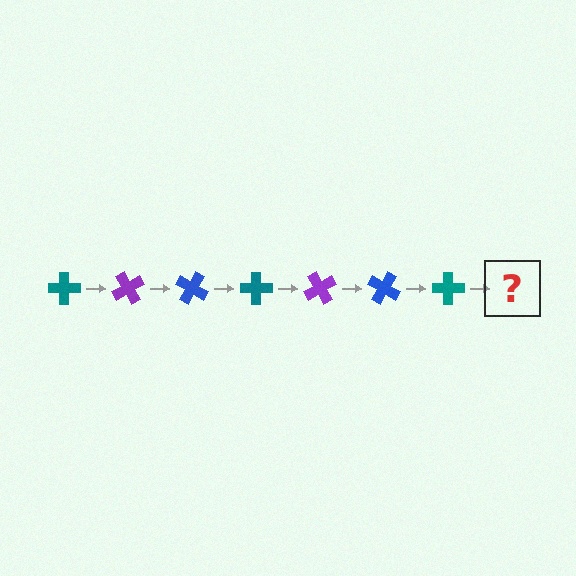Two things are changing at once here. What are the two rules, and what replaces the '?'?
The two rules are that it rotates 60 degrees each step and the color cycles through teal, purple, and blue. The '?' should be a purple cross, rotated 420 degrees from the start.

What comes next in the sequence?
The next element should be a purple cross, rotated 420 degrees from the start.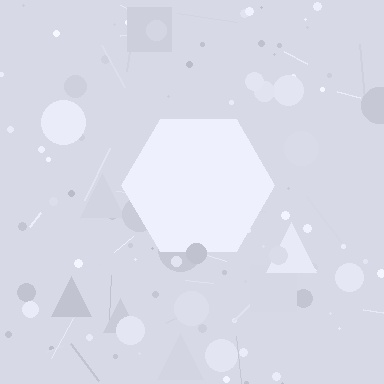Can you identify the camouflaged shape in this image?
The camouflaged shape is a hexagon.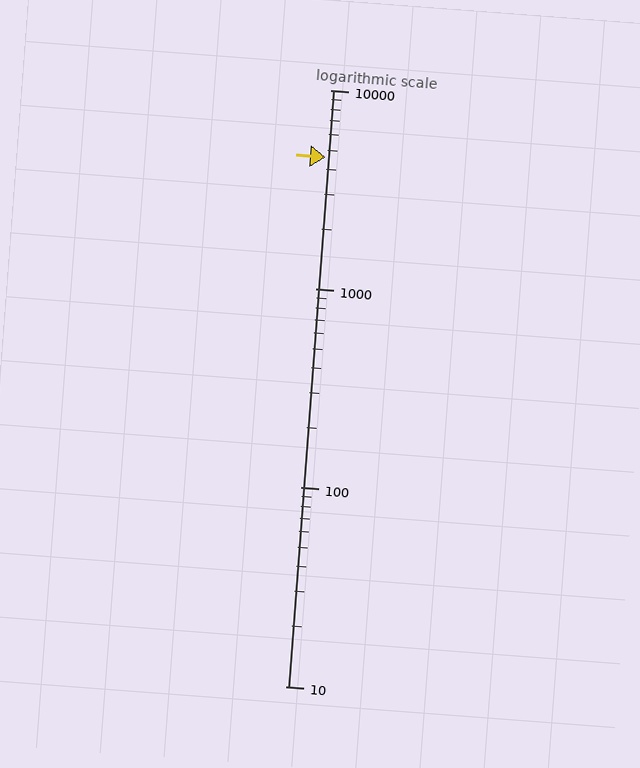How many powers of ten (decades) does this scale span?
The scale spans 3 decades, from 10 to 10000.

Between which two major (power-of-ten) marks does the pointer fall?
The pointer is between 1000 and 10000.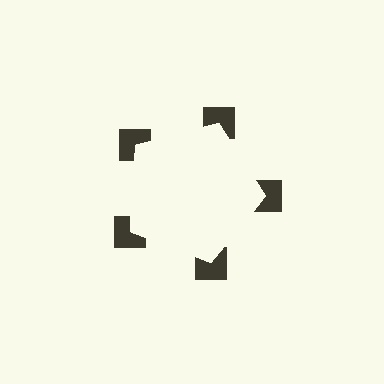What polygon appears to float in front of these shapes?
An illusory pentagon — its edges are inferred from the aligned wedge cuts in the notched squares, not physically drawn.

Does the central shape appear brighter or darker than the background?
It typically appears slightly brighter than the background, even though no actual brightness change is drawn.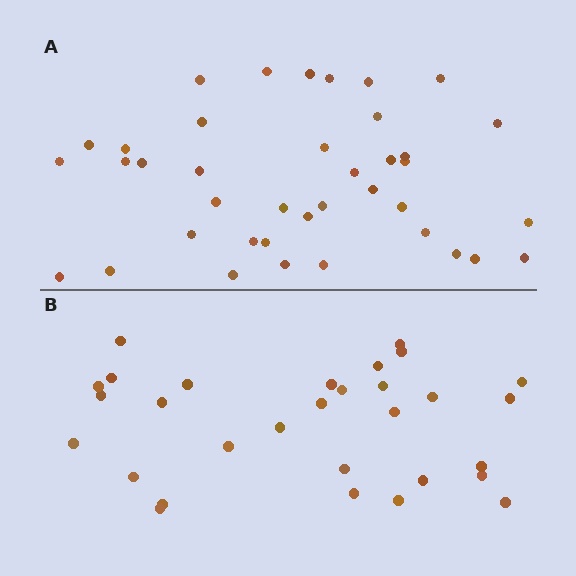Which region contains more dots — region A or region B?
Region A (the top region) has more dots.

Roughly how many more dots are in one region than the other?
Region A has roughly 8 or so more dots than region B.